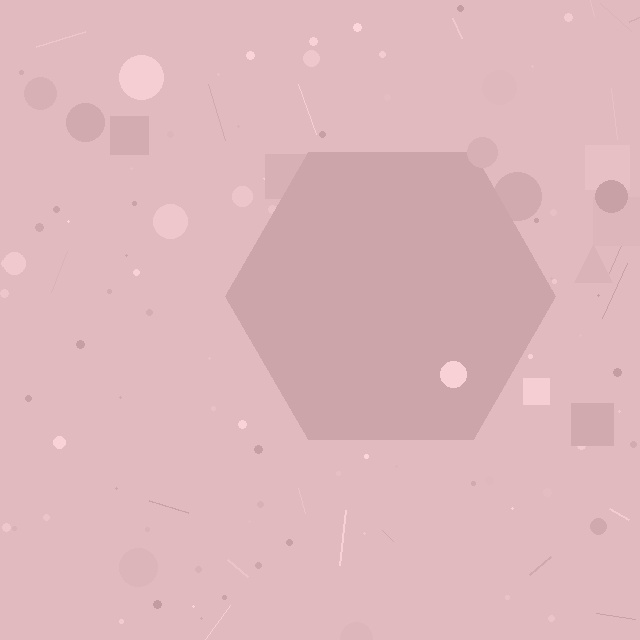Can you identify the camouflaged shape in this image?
The camouflaged shape is a hexagon.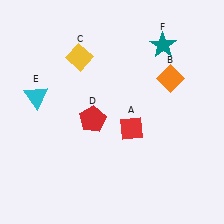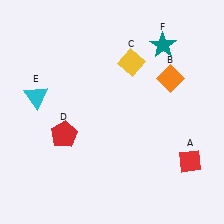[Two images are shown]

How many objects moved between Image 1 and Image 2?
3 objects moved between the two images.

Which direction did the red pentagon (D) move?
The red pentagon (D) moved left.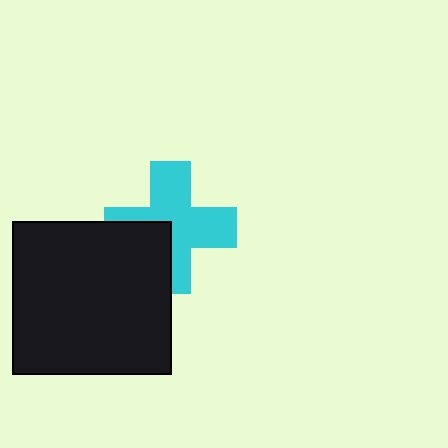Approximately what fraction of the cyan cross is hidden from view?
Roughly 30% of the cyan cross is hidden behind the black rectangle.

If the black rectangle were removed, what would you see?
You would see the complete cyan cross.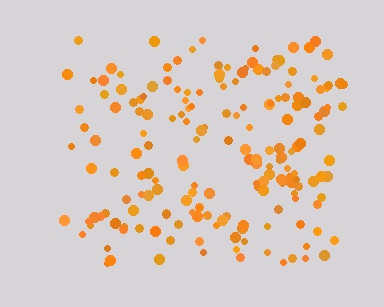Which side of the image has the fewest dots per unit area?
The left.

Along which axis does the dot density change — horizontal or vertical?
Horizontal.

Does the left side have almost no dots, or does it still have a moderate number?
Still a moderate number, just noticeably fewer than the right.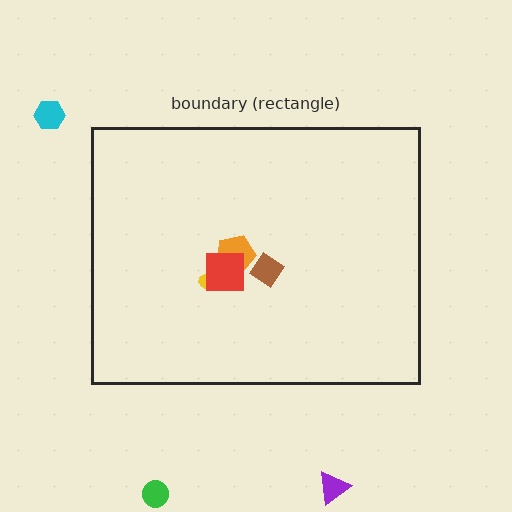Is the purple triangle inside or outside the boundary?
Outside.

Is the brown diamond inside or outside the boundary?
Inside.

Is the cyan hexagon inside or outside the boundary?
Outside.